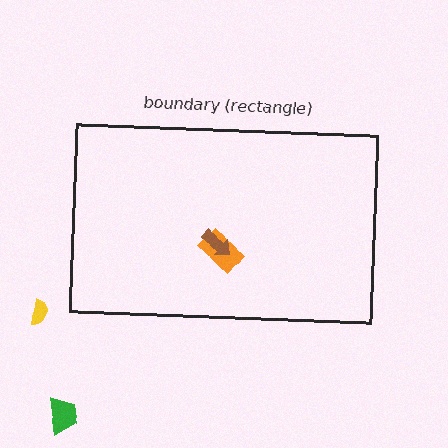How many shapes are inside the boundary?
2 inside, 2 outside.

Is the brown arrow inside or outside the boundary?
Inside.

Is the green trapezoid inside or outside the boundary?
Outside.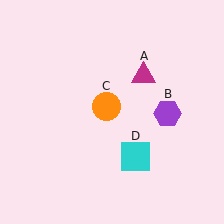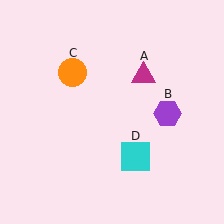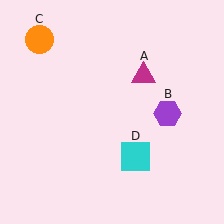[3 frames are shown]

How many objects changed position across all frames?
1 object changed position: orange circle (object C).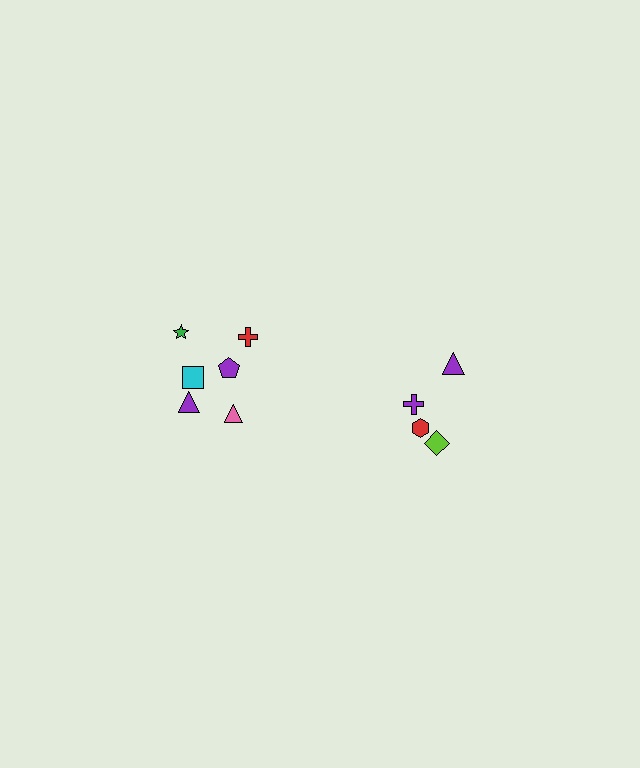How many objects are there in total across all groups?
There are 10 objects.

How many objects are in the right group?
There are 4 objects.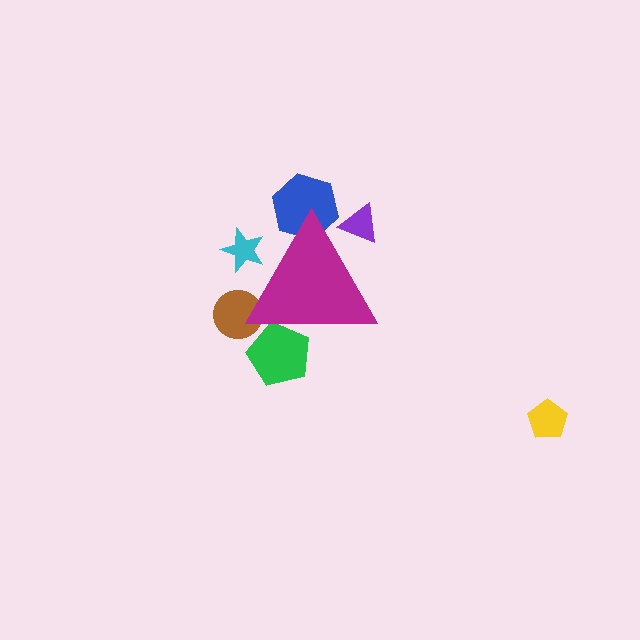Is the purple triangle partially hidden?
Yes, the purple triangle is partially hidden behind the magenta triangle.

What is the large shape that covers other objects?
A magenta triangle.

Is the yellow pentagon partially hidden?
No, the yellow pentagon is fully visible.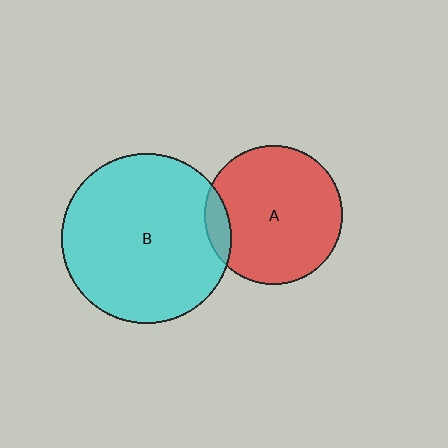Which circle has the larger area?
Circle B (cyan).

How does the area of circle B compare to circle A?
Approximately 1.5 times.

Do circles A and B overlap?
Yes.